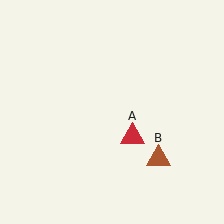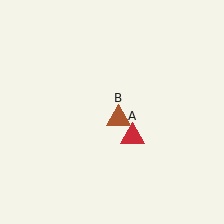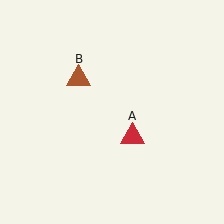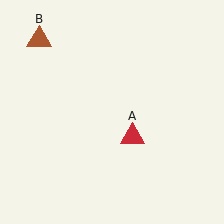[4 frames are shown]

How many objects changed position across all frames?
1 object changed position: brown triangle (object B).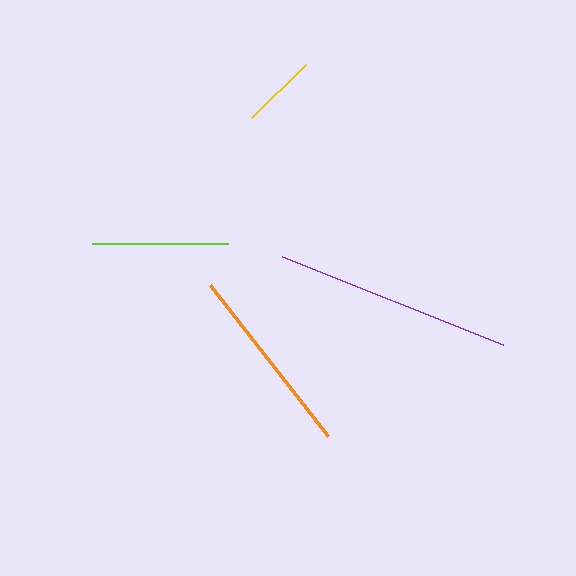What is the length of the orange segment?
The orange segment is approximately 191 pixels long.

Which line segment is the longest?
The purple line is the longest at approximately 238 pixels.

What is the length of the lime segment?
The lime segment is approximately 136 pixels long.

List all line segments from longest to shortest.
From longest to shortest: purple, orange, lime, yellow.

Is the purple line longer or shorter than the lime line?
The purple line is longer than the lime line.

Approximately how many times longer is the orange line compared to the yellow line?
The orange line is approximately 2.5 times the length of the yellow line.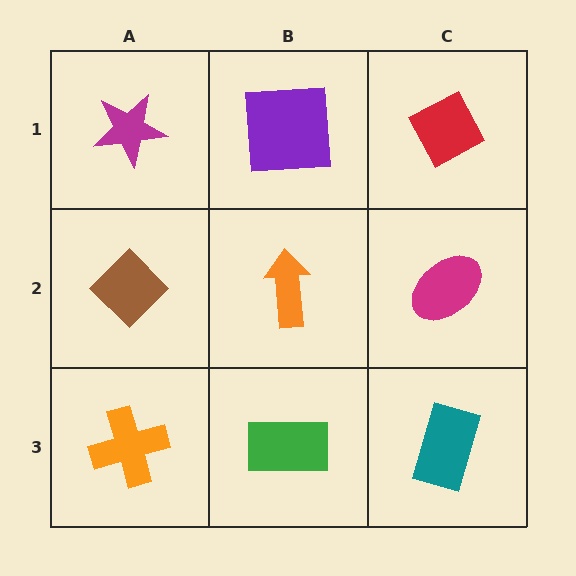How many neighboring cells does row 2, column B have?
4.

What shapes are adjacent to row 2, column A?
A magenta star (row 1, column A), an orange cross (row 3, column A), an orange arrow (row 2, column B).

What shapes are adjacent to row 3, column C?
A magenta ellipse (row 2, column C), a green rectangle (row 3, column B).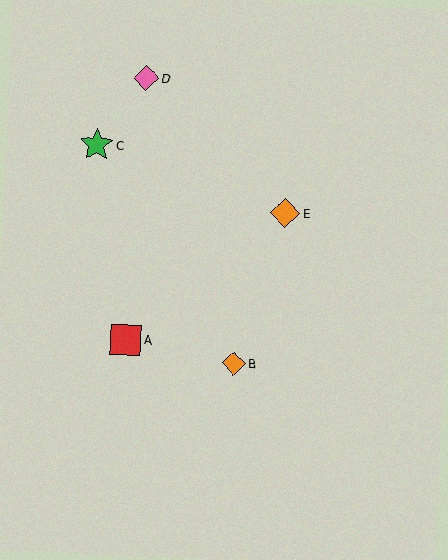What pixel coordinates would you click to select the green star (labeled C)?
Click at (97, 145) to select the green star C.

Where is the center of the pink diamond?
The center of the pink diamond is at (146, 78).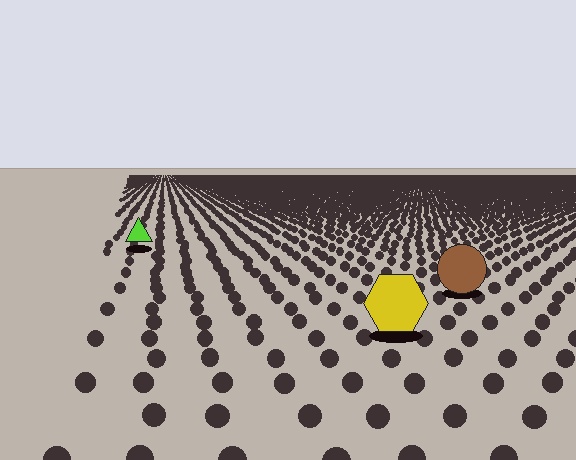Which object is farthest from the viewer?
The lime triangle is farthest from the viewer. It appears smaller and the ground texture around it is denser.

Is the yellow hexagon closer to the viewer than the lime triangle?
Yes. The yellow hexagon is closer — you can tell from the texture gradient: the ground texture is coarser near it.